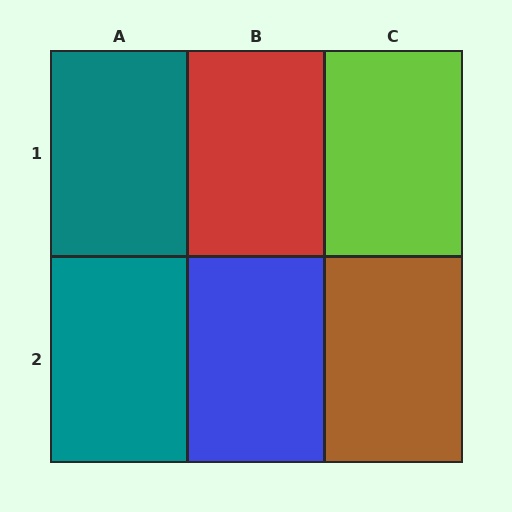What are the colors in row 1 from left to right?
Teal, red, lime.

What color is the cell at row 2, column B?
Blue.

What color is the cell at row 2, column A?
Teal.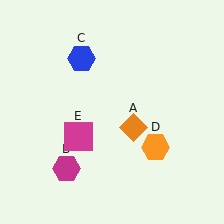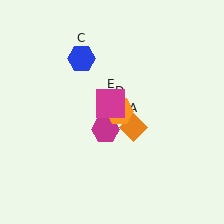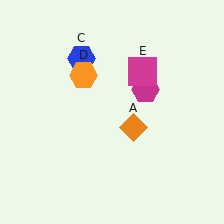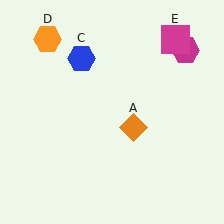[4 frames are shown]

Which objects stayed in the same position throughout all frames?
Orange diamond (object A) and blue hexagon (object C) remained stationary.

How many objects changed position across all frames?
3 objects changed position: magenta hexagon (object B), orange hexagon (object D), magenta square (object E).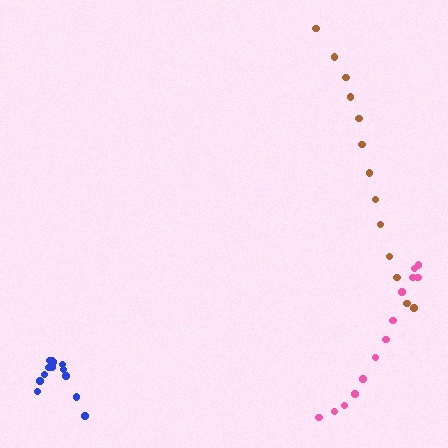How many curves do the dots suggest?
There are 3 distinct paths.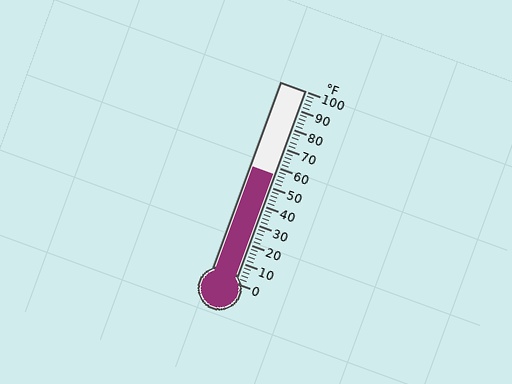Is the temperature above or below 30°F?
The temperature is above 30°F.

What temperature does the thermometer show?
The thermometer shows approximately 56°F.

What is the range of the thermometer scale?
The thermometer scale ranges from 0°F to 100°F.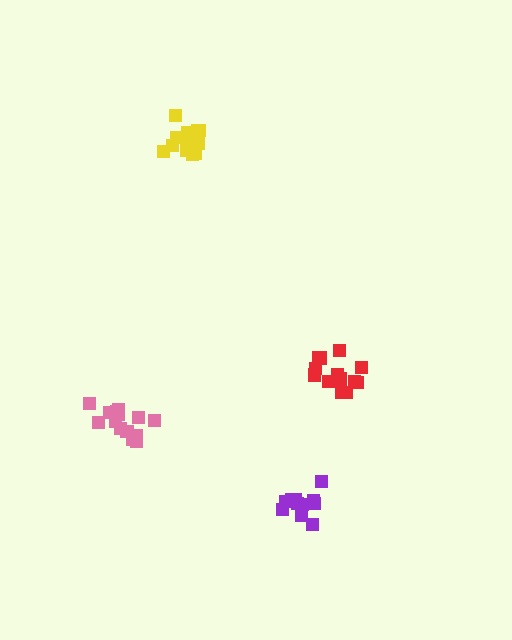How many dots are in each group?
Group 1: 12 dots, Group 2: 11 dots, Group 3: 13 dots, Group 4: 14 dots (50 total).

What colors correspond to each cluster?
The clusters are colored: yellow, purple, red, pink.